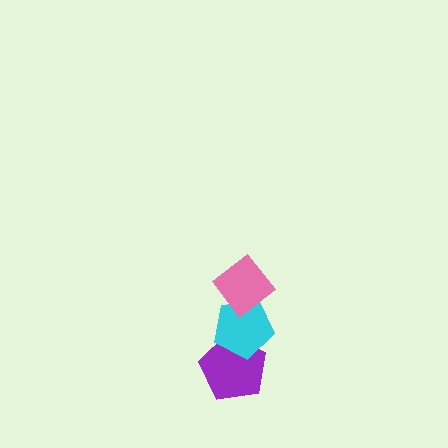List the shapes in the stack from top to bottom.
From top to bottom: the pink diamond, the cyan pentagon, the purple pentagon.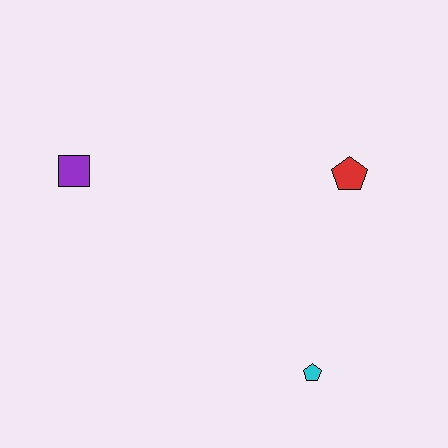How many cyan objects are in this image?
There is 1 cyan object.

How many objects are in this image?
There are 3 objects.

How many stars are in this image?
There are no stars.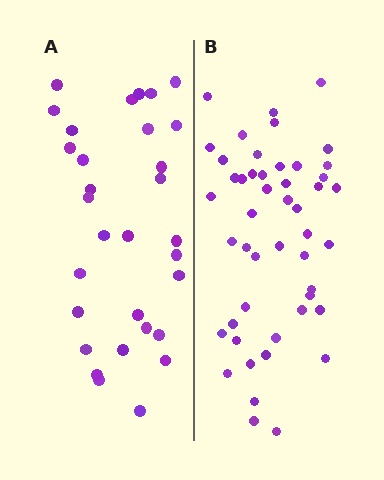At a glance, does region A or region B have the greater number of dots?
Region B (the right region) has more dots.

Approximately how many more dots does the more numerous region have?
Region B has approximately 15 more dots than region A.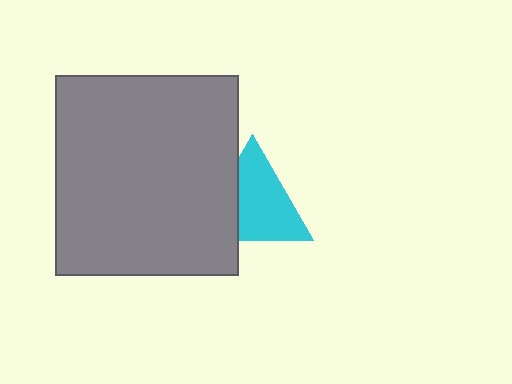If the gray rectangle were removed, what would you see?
You would see the complete cyan triangle.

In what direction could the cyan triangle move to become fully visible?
The cyan triangle could move right. That would shift it out from behind the gray rectangle entirely.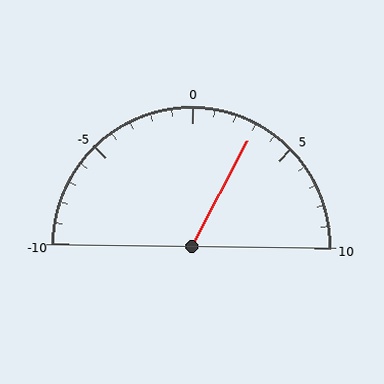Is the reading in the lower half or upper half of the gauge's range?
The reading is in the upper half of the range (-10 to 10).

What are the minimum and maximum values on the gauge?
The gauge ranges from -10 to 10.